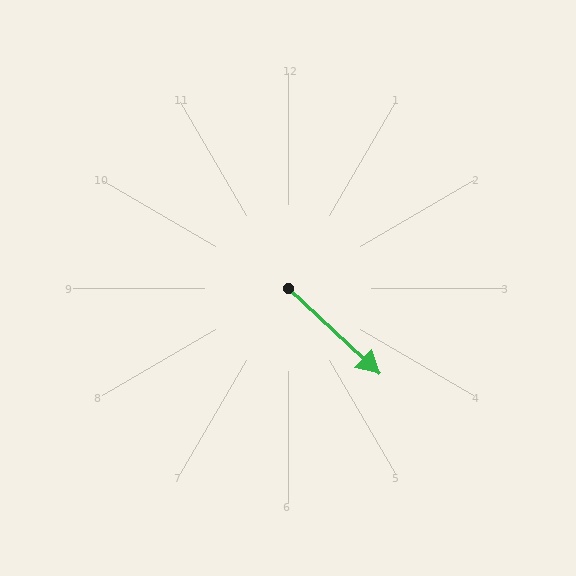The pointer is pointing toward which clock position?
Roughly 4 o'clock.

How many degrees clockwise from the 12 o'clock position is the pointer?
Approximately 133 degrees.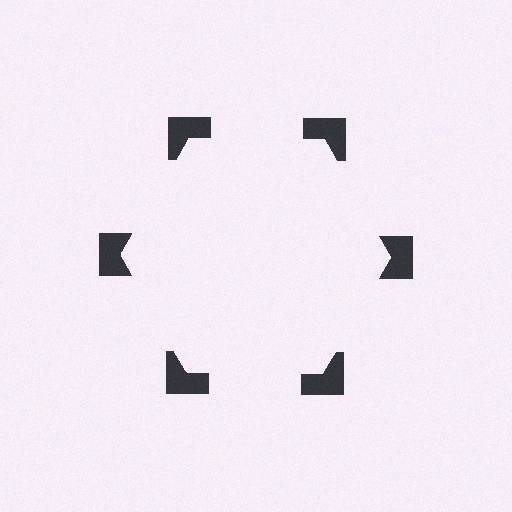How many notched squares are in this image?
There are 6 — one at each vertex of the illusory hexagon.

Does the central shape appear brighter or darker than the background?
It typically appears slightly brighter than the background, even though no actual brightness change is drawn.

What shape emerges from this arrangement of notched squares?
An illusory hexagon — its edges are inferred from the aligned wedge cuts in the notched squares, not physically drawn.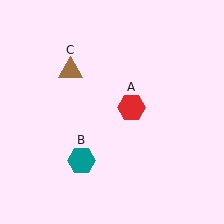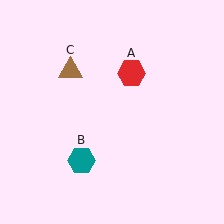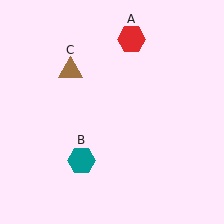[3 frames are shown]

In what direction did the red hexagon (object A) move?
The red hexagon (object A) moved up.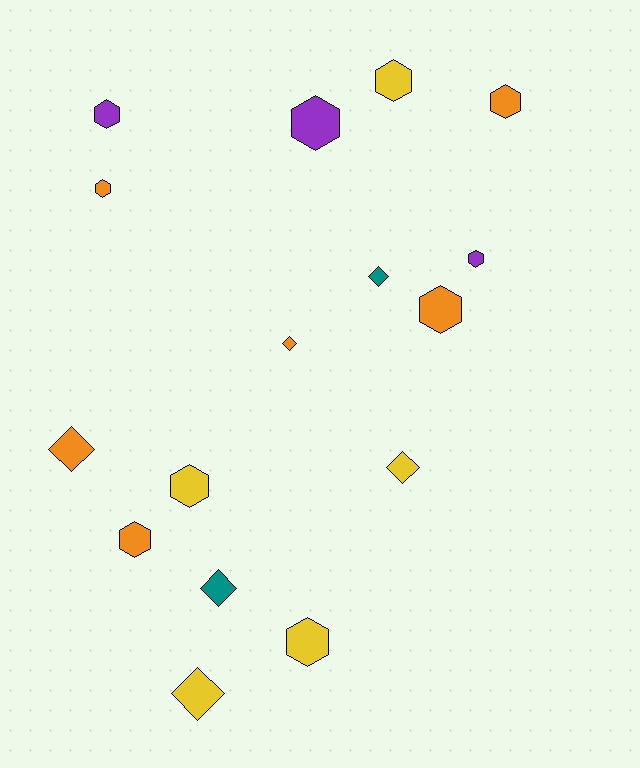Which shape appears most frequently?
Hexagon, with 10 objects.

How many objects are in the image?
There are 16 objects.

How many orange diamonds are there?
There are 2 orange diamonds.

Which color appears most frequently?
Orange, with 6 objects.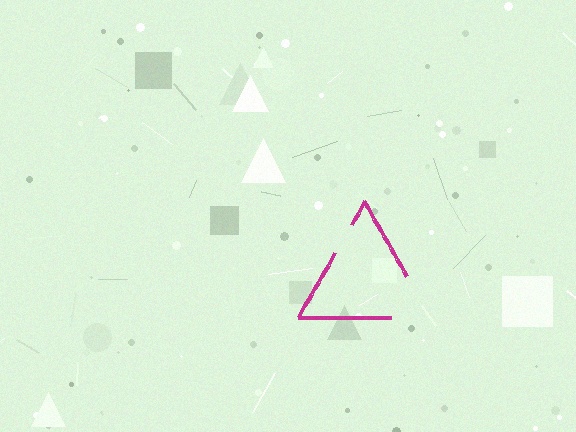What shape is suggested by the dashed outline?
The dashed outline suggests a triangle.